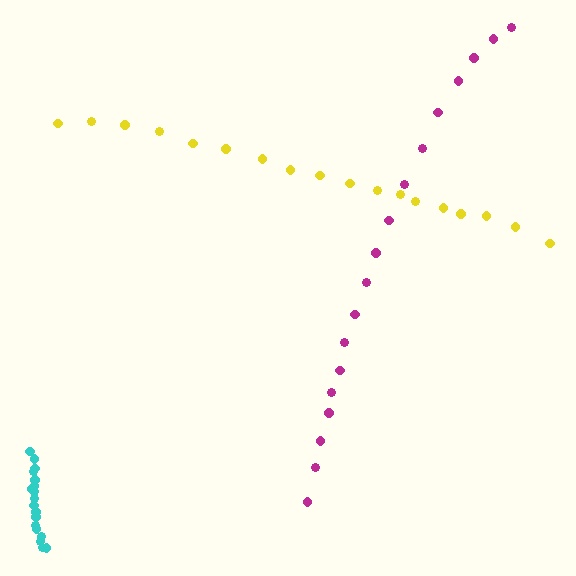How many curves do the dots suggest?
There are 3 distinct paths.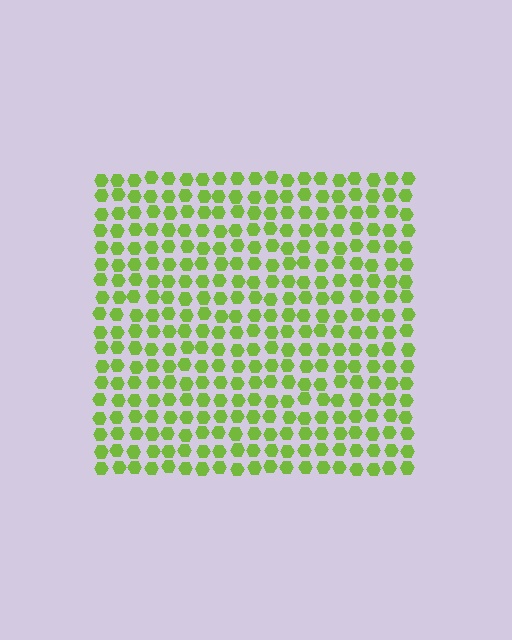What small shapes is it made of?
It is made of small hexagons.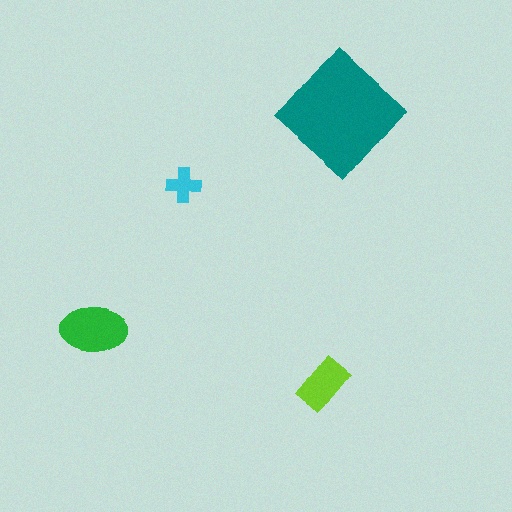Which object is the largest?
The teal diamond.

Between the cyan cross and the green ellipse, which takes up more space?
The green ellipse.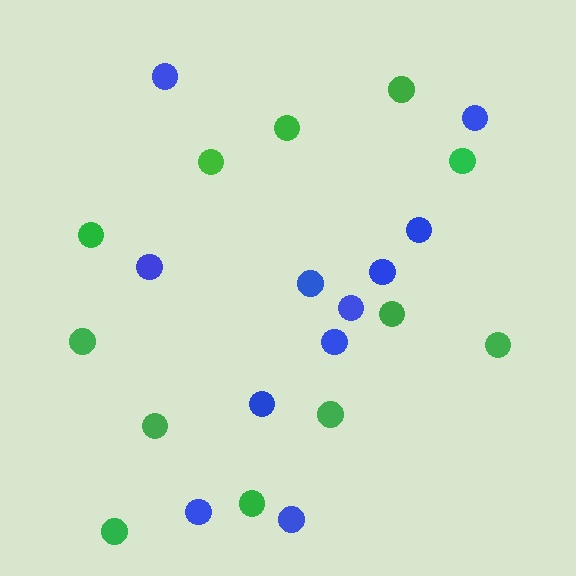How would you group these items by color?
There are 2 groups: one group of blue circles (11) and one group of green circles (12).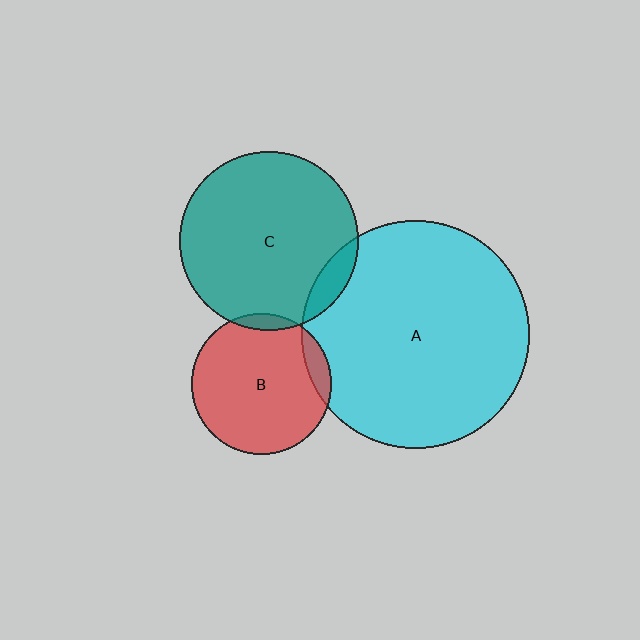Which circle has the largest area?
Circle A (cyan).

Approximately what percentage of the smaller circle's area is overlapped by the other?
Approximately 5%.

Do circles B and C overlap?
Yes.